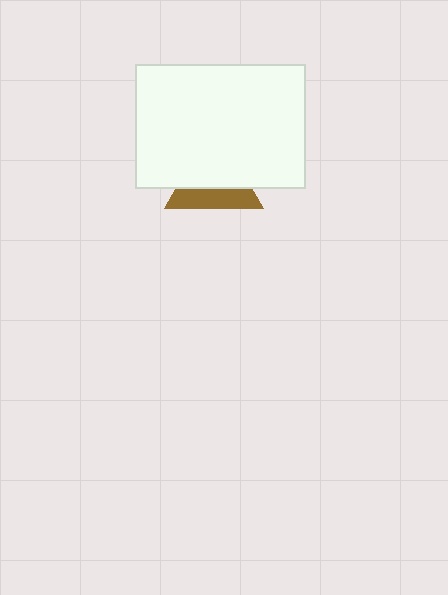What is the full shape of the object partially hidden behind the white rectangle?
The partially hidden object is a brown triangle.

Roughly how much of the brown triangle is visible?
A small part of it is visible (roughly 41%).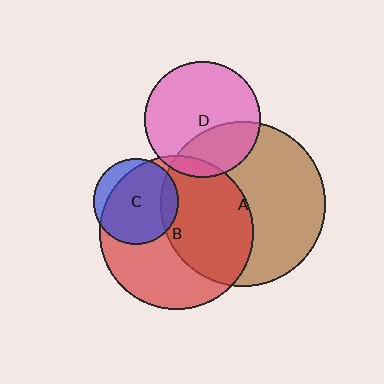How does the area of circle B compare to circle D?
Approximately 1.8 times.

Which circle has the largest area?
Circle A (brown).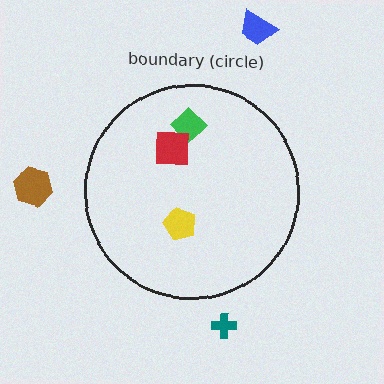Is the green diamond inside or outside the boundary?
Inside.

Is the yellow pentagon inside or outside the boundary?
Inside.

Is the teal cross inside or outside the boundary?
Outside.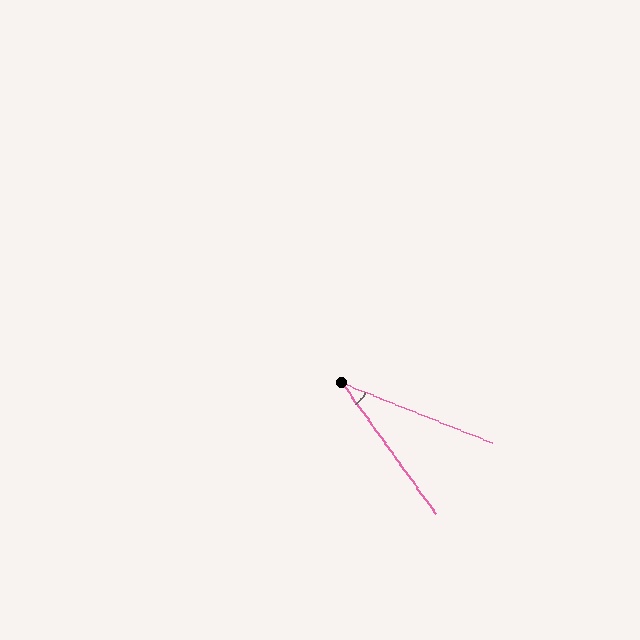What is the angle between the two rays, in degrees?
Approximately 33 degrees.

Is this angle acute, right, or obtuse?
It is acute.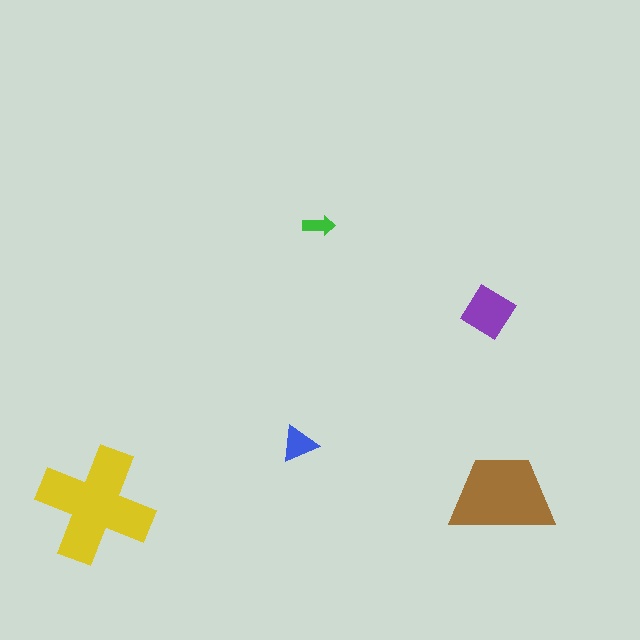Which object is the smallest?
The green arrow.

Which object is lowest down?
The yellow cross is bottommost.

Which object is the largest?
The yellow cross.